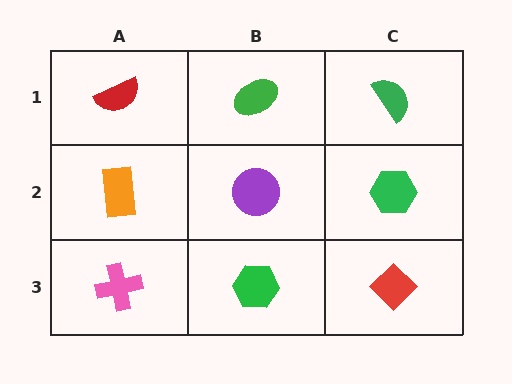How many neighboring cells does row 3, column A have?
2.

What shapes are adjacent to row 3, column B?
A purple circle (row 2, column B), a pink cross (row 3, column A), a red diamond (row 3, column C).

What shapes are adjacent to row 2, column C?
A green semicircle (row 1, column C), a red diamond (row 3, column C), a purple circle (row 2, column B).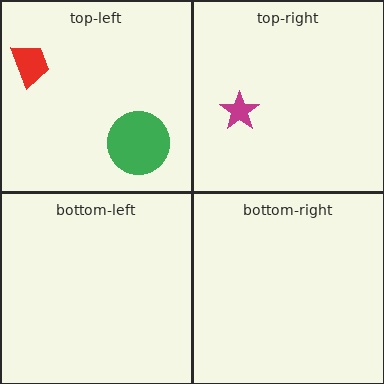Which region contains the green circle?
The top-left region.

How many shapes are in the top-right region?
1.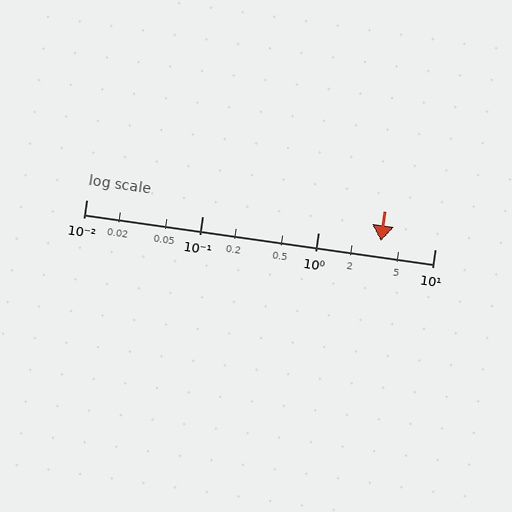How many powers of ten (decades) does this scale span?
The scale spans 3 decades, from 0.01 to 10.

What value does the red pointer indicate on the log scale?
The pointer indicates approximately 3.4.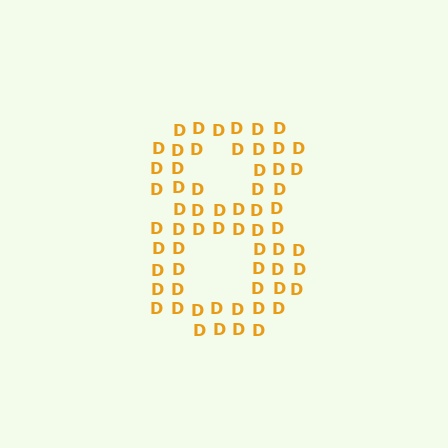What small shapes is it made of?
It is made of small letter D's.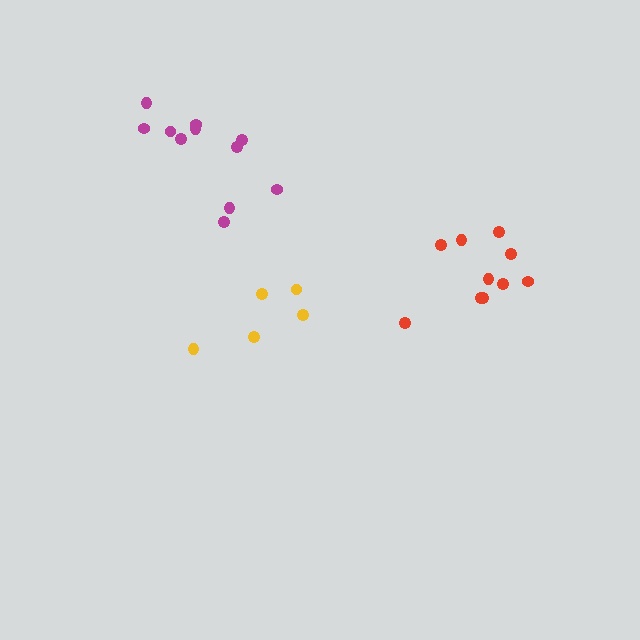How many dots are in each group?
Group 1: 10 dots, Group 2: 5 dots, Group 3: 11 dots (26 total).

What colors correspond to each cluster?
The clusters are colored: red, yellow, magenta.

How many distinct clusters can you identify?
There are 3 distinct clusters.